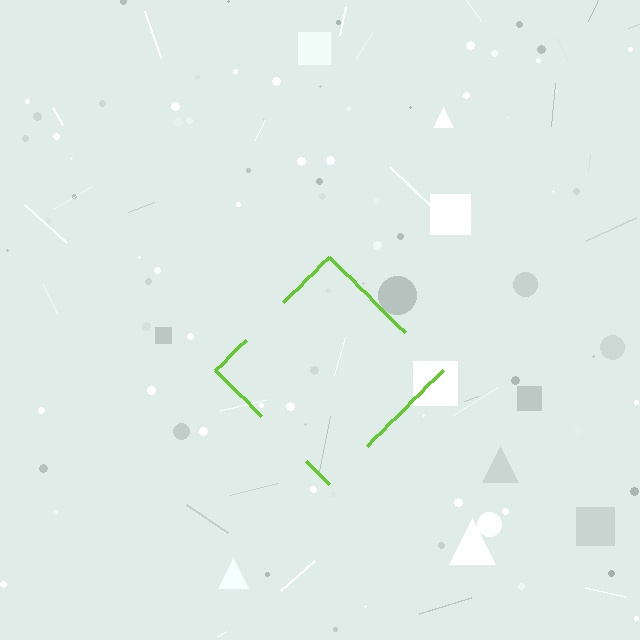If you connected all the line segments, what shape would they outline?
They would outline a diamond.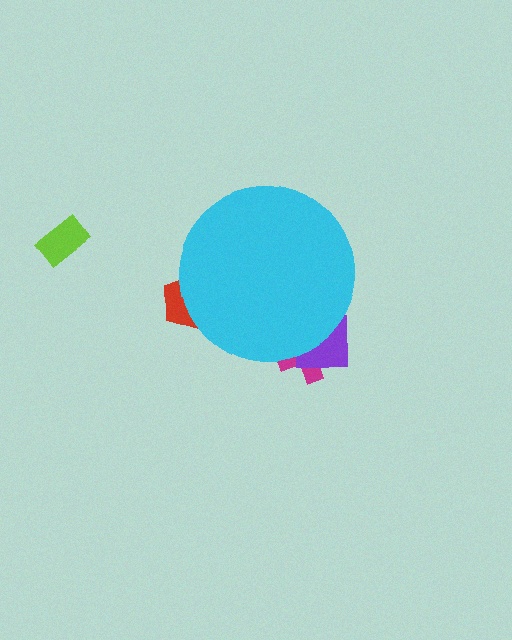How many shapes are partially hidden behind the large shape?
3 shapes are partially hidden.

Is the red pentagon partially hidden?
Yes, the red pentagon is partially hidden behind the cyan circle.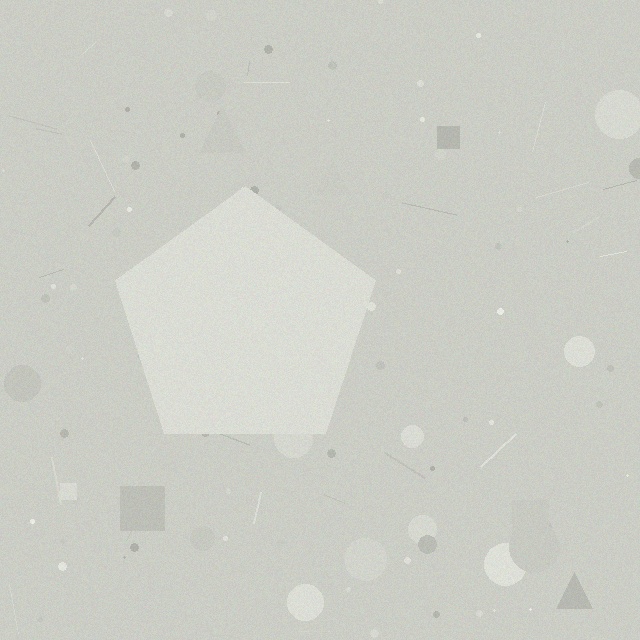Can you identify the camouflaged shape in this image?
The camouflaged shape is a pentagon.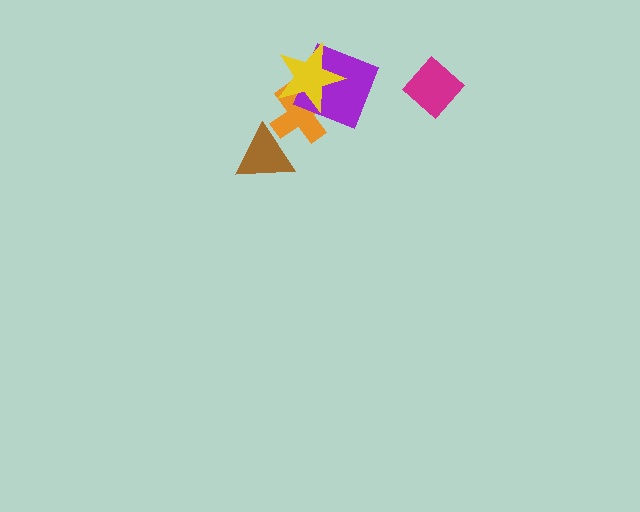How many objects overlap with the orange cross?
3 objects overlap with the orange cross.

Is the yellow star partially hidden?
No, no other shape covers it.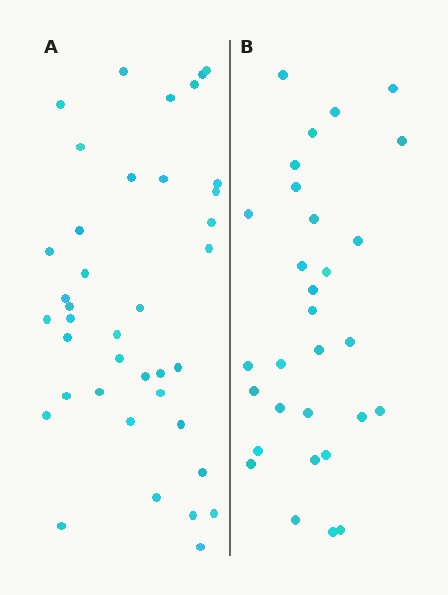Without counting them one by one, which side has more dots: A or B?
Region A (the left region) has more dots.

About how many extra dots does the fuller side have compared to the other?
Region A has roughly 8 or so more dots than region B.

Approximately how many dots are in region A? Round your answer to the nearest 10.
About 40 dots. (The exact count is 39, which rounds to 40.)